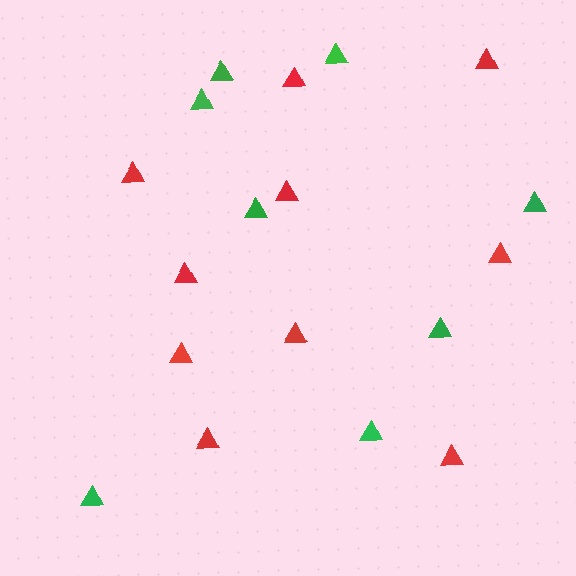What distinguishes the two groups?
There are 2 groups: one group of red triangles (10) and one group of green triangles (8).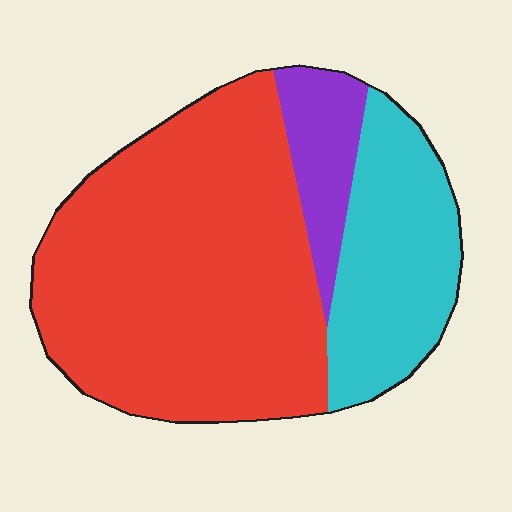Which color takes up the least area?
Purple, at roughly 10%.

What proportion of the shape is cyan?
Cyan covers about 25% of the shape.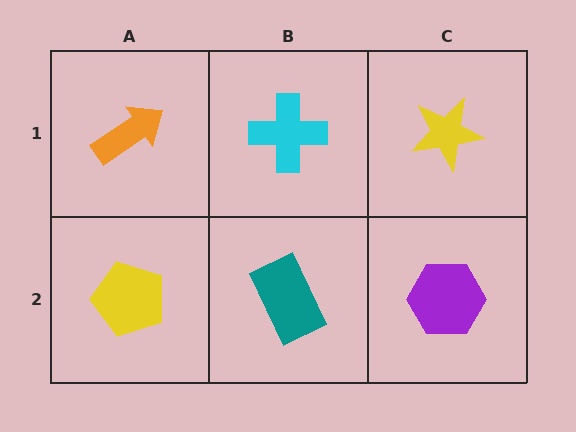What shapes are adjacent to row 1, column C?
A purple hexagon (row 2, column C), a cyan cross (row 1, column B).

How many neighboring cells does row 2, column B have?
3.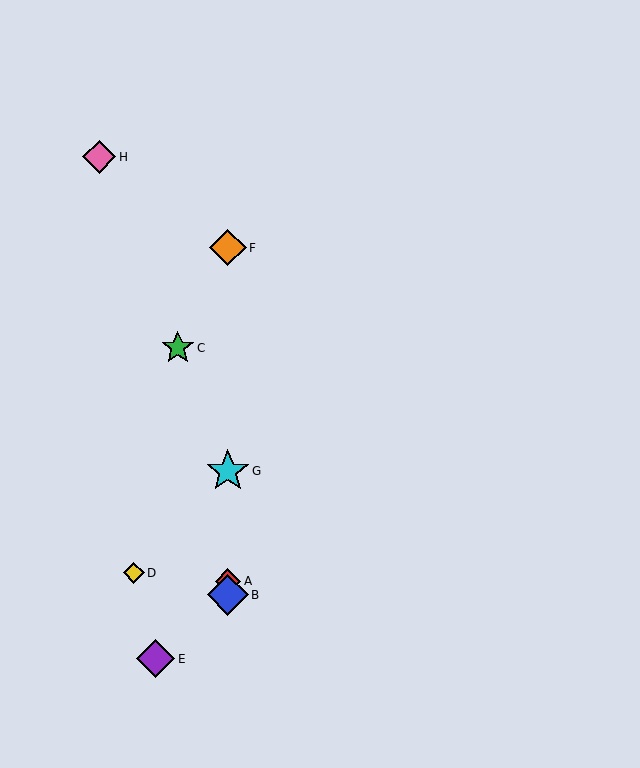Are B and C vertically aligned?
No, B is at x≈228 and C is at x≈178.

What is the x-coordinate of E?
Object E is at x≈156.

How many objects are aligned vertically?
4 objects (A, B, F, G) are aligned vertically.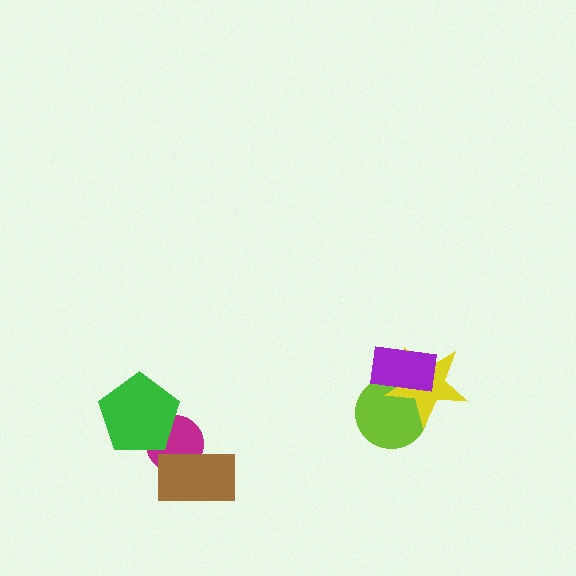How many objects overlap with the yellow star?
2 objects overlap with the yellow star.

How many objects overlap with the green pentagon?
1 object overlaps with the green pentagon.